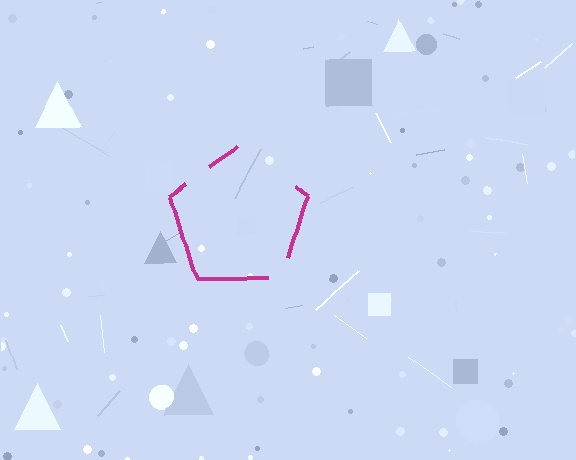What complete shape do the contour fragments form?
The contour fragments form a pentagon.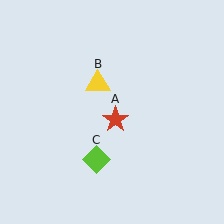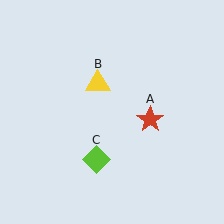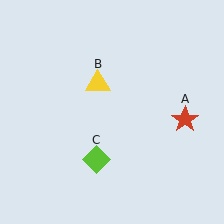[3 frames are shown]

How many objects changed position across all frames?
1 object changed position: red star (object A).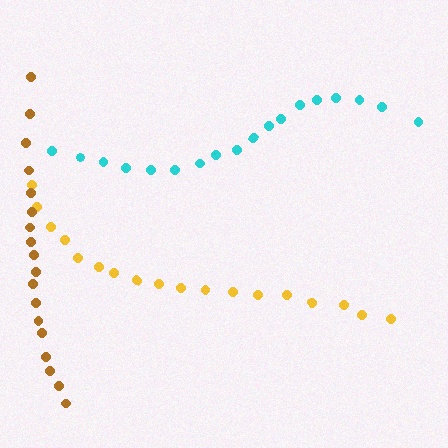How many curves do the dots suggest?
There are 3 distinct paths.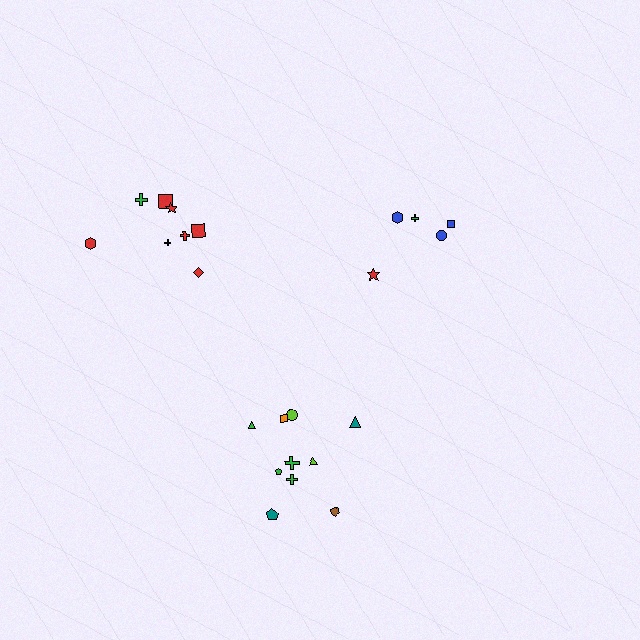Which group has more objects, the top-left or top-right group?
The top-left group.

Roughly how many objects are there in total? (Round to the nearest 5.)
Roughly 25 objects in total.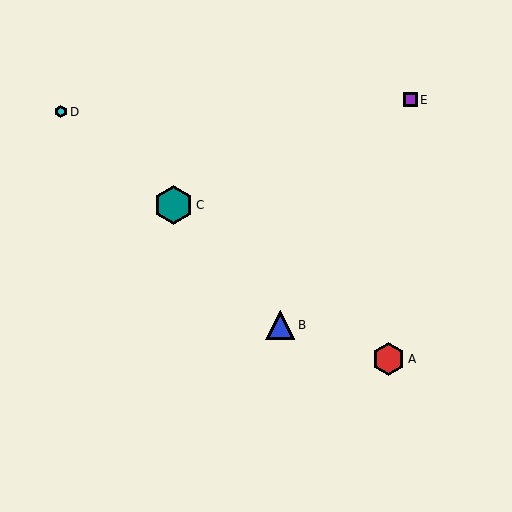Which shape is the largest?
The teal hexagon (labeled C) is the largest.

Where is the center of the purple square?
The center of the purple square is at (410, 100).